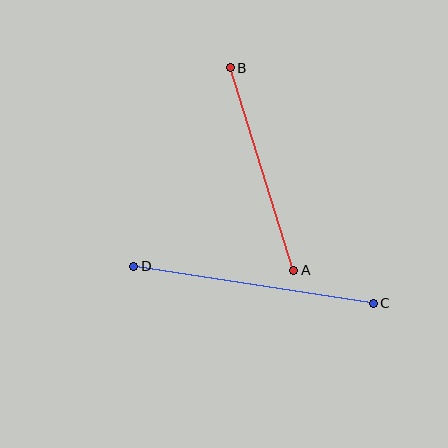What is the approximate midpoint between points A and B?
The midpoint is at approximately (262, 169) pixels.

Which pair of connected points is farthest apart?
Points C and D are farthest apart.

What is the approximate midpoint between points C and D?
The midpoint is at approximately (253, 285) pixels.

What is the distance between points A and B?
The distance is approximately 213 pixels.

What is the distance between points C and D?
The distance is approximately 242 pixels.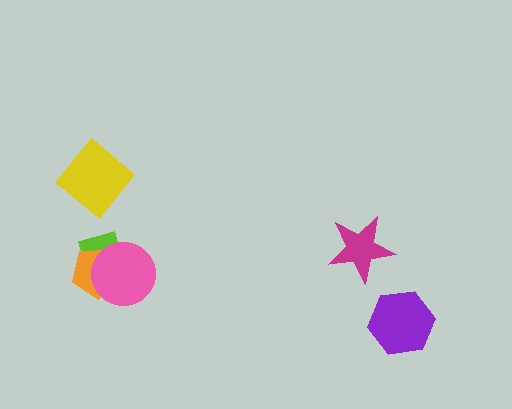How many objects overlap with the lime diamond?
2 objects overlap with the lime diamond.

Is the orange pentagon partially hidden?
Yes, it is partially covered by another shape.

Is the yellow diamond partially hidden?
No, no other shape covers it.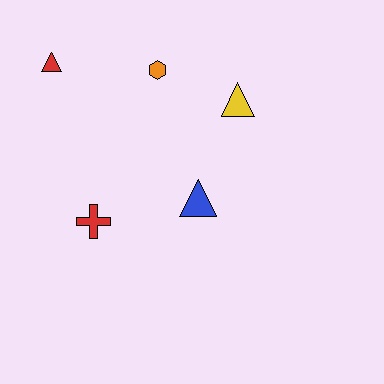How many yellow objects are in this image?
There is 1 yellow object.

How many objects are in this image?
There are 5 objects.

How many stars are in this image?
There are no stars.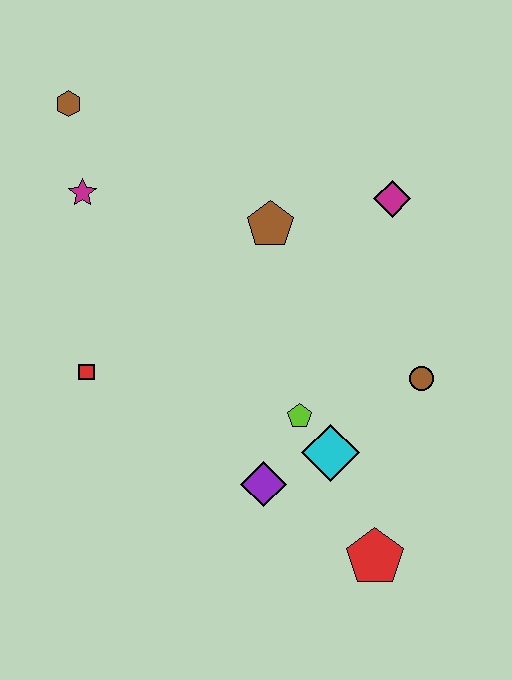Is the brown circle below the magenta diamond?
Yes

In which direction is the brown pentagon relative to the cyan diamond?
The brown pentagon is above the cyan diamond.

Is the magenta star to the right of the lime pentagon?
No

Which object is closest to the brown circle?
The cyan diamond is closest to the brown circle.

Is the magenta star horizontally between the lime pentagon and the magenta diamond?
No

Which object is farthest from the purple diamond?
The brown hexagon is farthest from the purple diamond.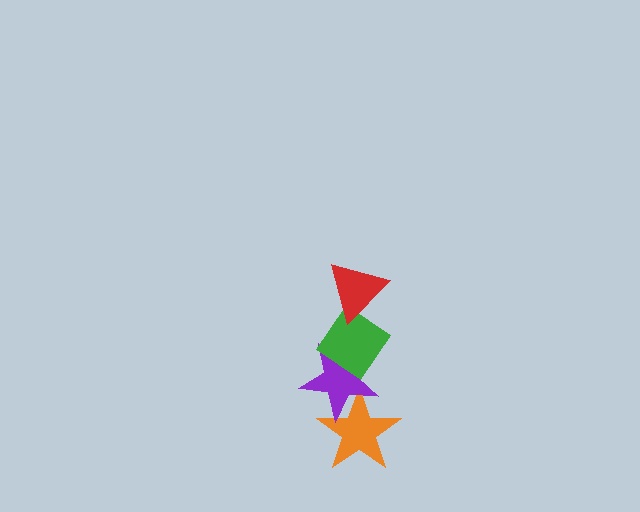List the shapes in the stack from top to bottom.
From top to bottom: the red triangle, the green diamond, the purple star, the orange star.